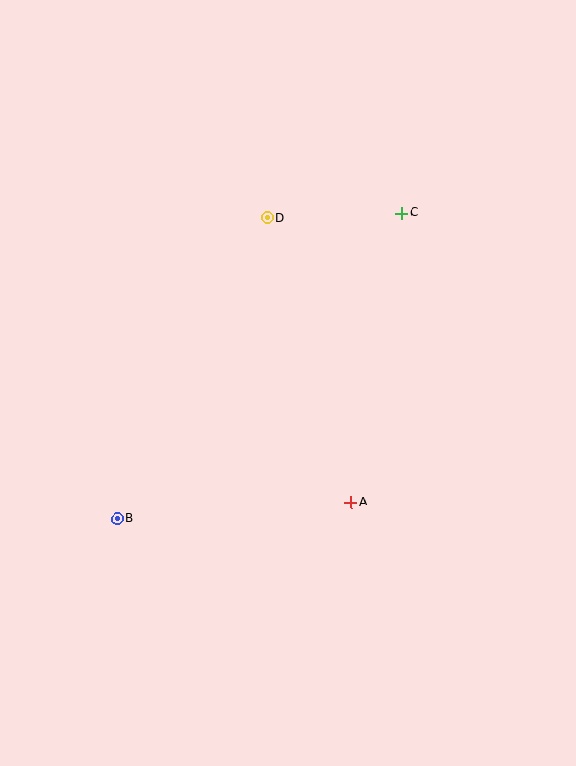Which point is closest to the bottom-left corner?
Point B is closest to the bottom-left corner.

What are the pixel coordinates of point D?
Point D is at (267, 218).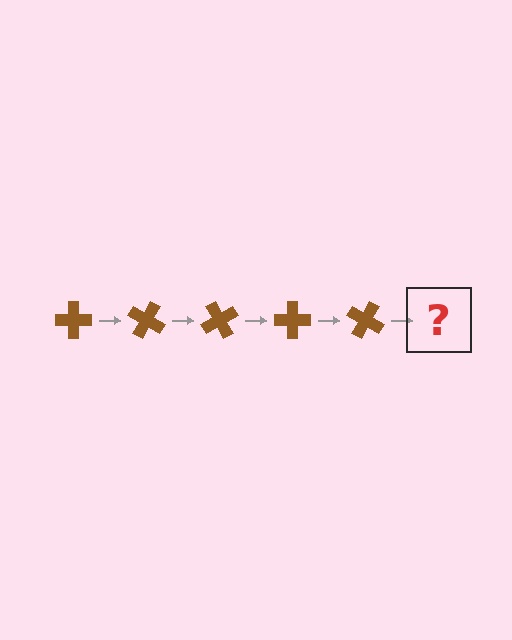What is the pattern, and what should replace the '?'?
The pattern is that the cross rotates 30 degrees each step. The '?' should be a brown cross rotated 150 degrees.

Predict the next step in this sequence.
The next step is a brown cross rotated 150 degrees.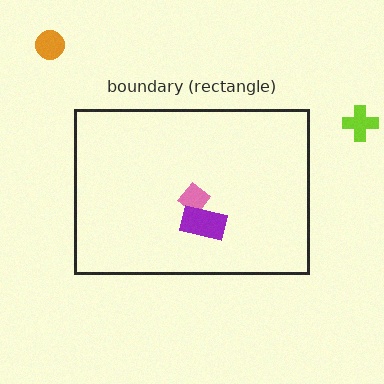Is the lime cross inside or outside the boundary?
Outside.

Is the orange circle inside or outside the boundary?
Outside.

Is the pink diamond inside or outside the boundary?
Inside.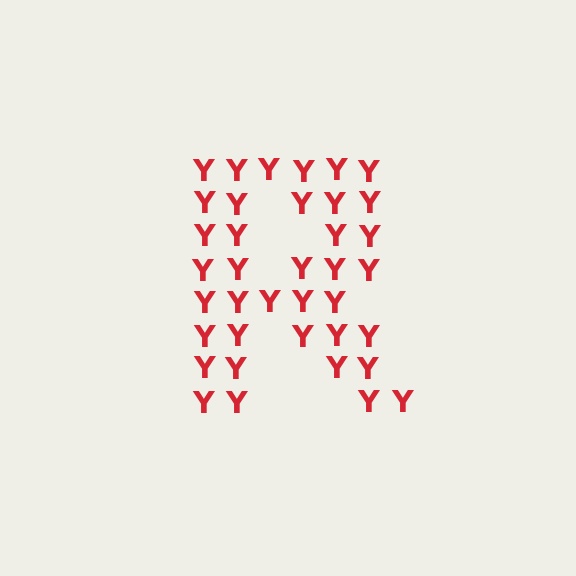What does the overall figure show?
The overall figure shows the letter R.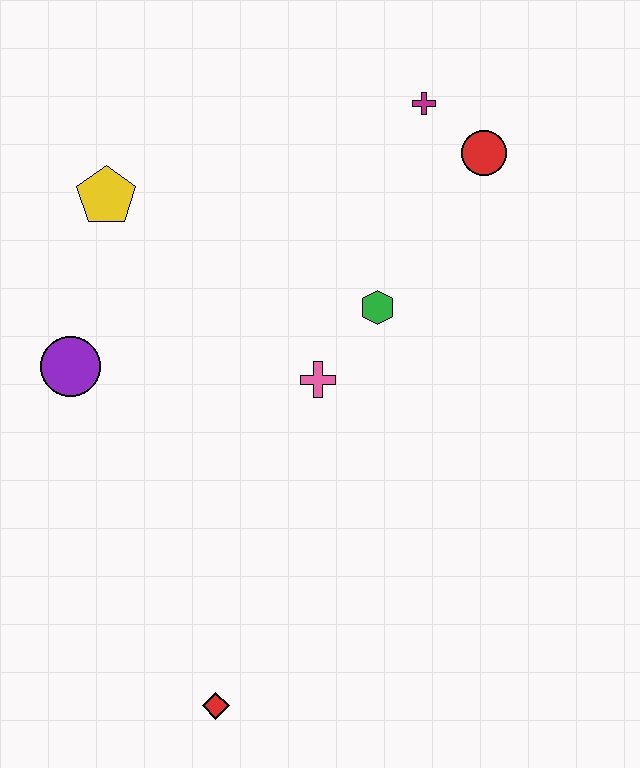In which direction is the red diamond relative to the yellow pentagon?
The red diamond is below the yellow pentagon.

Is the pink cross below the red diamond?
No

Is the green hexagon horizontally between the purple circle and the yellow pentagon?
No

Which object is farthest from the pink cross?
The red diamond is farthest from the pink cross.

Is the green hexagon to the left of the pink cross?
No